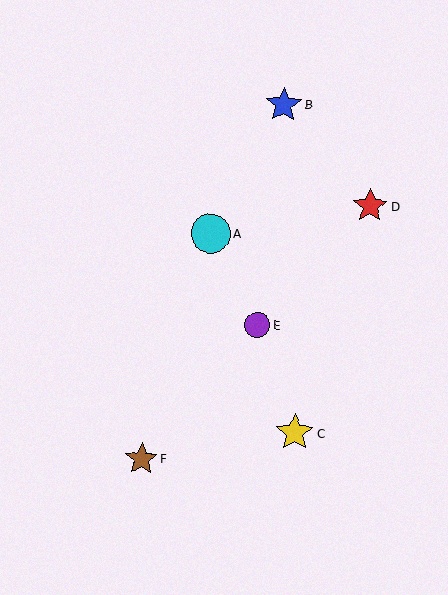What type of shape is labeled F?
Shape F is a brown star.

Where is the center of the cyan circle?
The center of the cyan circle is at (211, 234).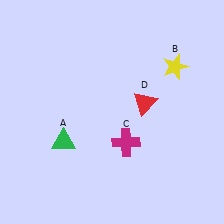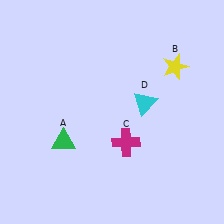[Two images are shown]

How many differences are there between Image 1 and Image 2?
There is 1 difference between the two images.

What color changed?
The triangle (D) changed from red in Image 1 to cyan in Image 2.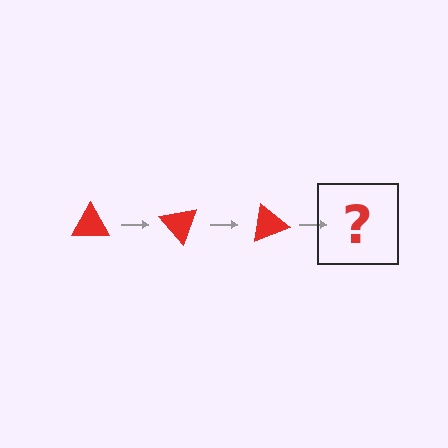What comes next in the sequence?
The next element should be a red triangle rotated 150 degrees.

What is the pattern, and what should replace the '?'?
The pattern is that the triangle rotates 50 degrees each step. The '?' should be a red triangle rotated 150 degrees.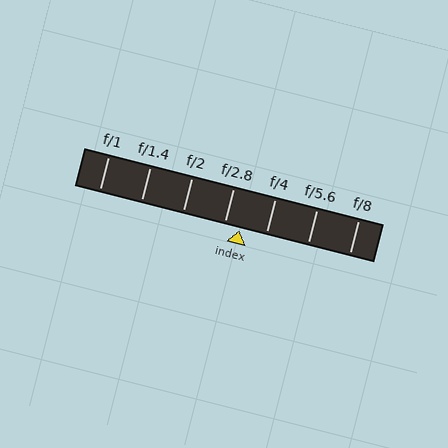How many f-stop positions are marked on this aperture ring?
There are 7 f-stop positions marked.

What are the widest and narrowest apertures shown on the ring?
The widest aperture shown is f/1 and the narrowest is f/8.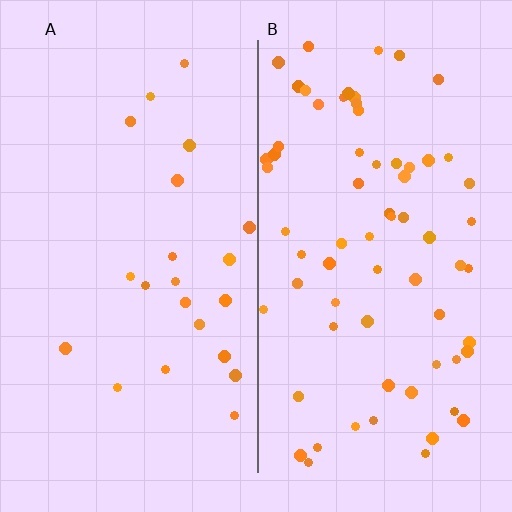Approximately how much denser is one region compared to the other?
Approximately 3.1× — region B over region A.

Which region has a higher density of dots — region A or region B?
B (the right).